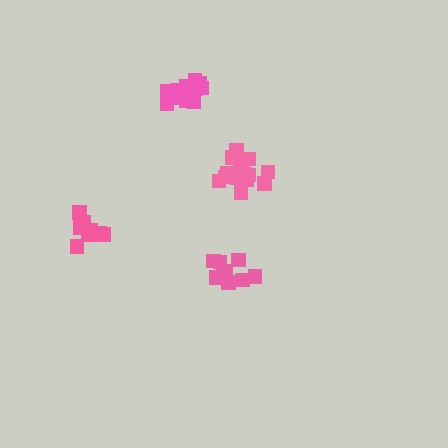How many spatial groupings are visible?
There are 4 spatial groupings.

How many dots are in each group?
Group 1: 13 dots, Group 2: 9 dots, Group 3: 10 dots, Group 4: 15 dots (47 total).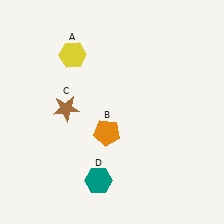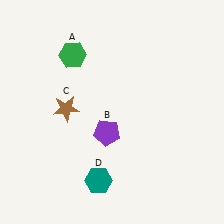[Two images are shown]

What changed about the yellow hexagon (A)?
In Image 1, A is yellow. In Image 2, it changed to green.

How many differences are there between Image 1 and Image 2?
There are 2 differences between the two images.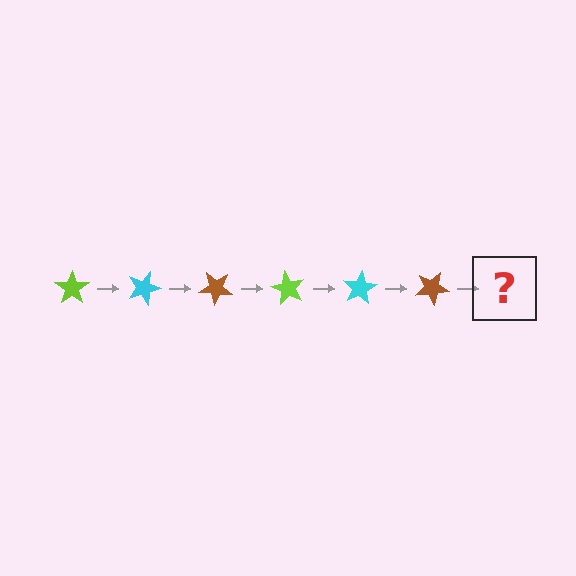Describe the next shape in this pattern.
It should be a lime star, rotated 120 degrees from the start.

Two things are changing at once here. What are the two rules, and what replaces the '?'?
The two rules are that it rotates 20 degrees each step and the color cycles through lime, cyan, and brown. The '?' should be a lime star, rotated 120 degrees from the start.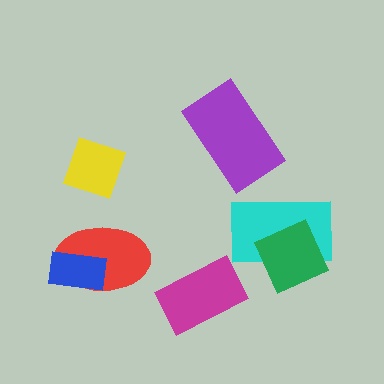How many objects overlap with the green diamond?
1 object overlaps with the green diamond.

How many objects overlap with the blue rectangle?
1 object overlaps with the blue rectangle.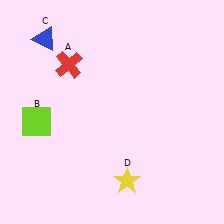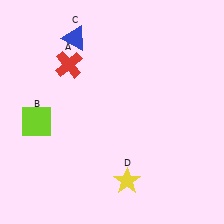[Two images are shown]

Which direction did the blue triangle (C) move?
The blue triangle (C) moved right.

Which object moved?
The blue triangle (C) moved right.